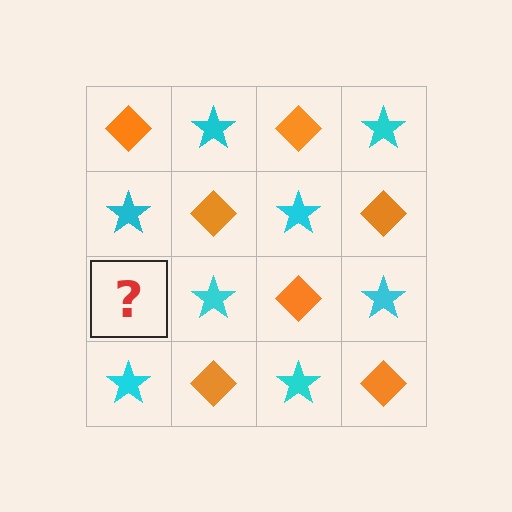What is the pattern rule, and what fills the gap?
The rule is that it alternates orange diamond and cyan star in a checkerboard pattern. The gap should be filled with an orange diamond.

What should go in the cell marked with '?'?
The missing cell should contain an orange diamond.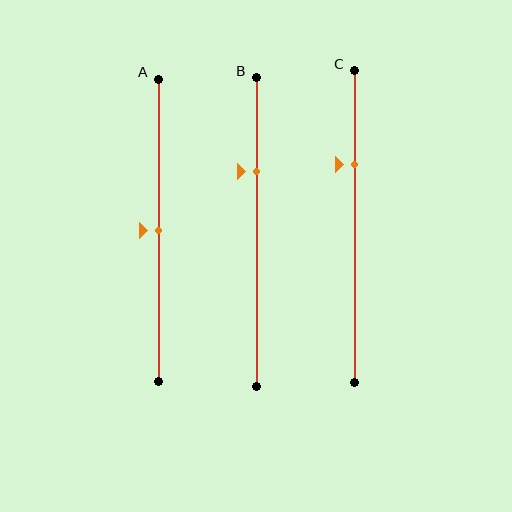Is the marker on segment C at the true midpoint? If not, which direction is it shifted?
No, the marker on segment C is shifted upward by about 20% of the segment length.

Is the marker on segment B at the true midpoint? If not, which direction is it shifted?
No, the marker on segment B is shifted upward by about 20% of the segment length.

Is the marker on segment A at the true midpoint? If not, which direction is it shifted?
Yes, the marker on segment A is at the true midpoint.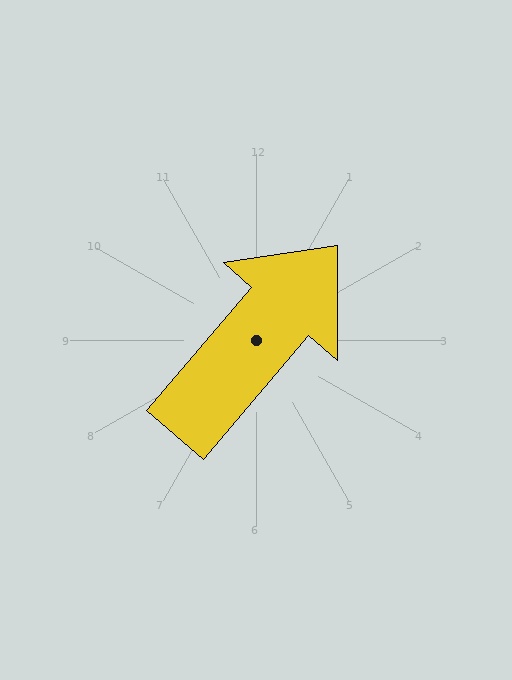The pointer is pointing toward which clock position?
Roughly 1 o'clock.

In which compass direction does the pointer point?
Northeast.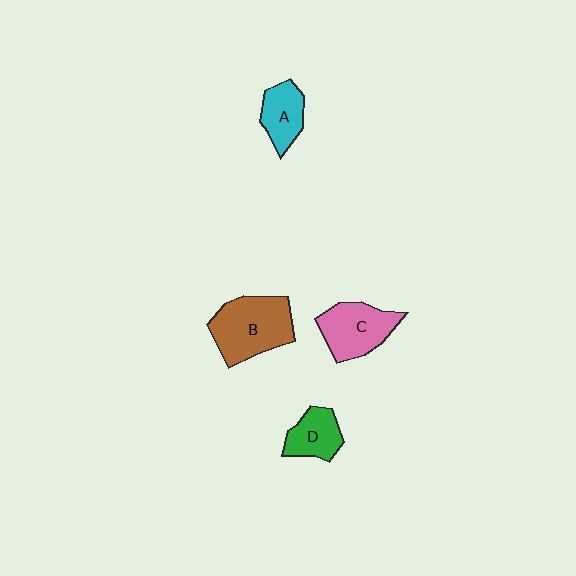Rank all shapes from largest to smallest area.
From largest to smallest: B (brown), C (pink), A (cyan), D (green).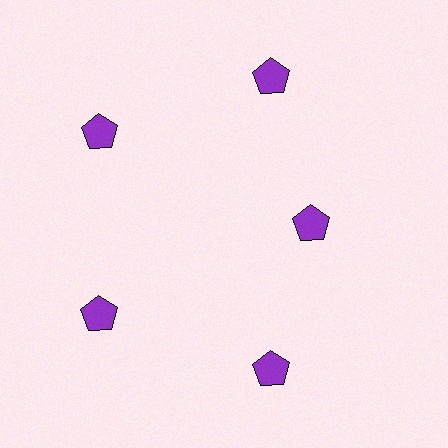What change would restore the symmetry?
The symmetry would be restored by moving it outward, back onto the ring so that all 5 pentagons sit at equal angles and equal distance from the center.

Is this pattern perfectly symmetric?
No. The 5 purple pentagons are arranged in a ring, but one element near the 3 o'clock position is pulled inward toward the center, breaking the 5-fold rotational symmetry.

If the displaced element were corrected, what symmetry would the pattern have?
It would have 5-fold rotational symmetry — the pattern would map onto itself every 72 degrees.